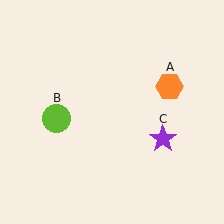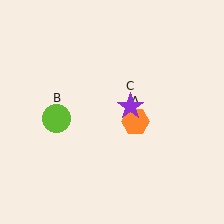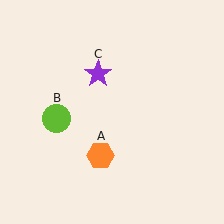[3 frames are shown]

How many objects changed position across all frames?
2 objects changed position: orange hexagon (object A), purple star (object C).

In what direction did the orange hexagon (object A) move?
The orange hexagon (object A) moved down and to the left.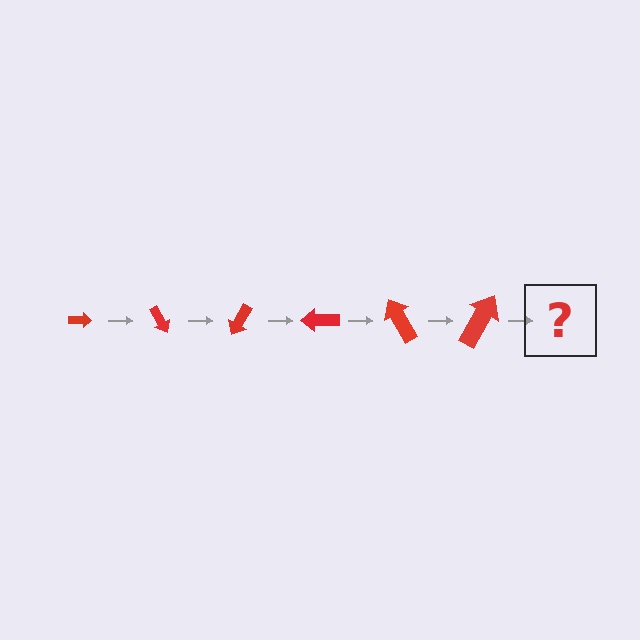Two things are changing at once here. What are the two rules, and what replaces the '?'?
The two rules are that the arrow grows larger each step and it rotates 60 degrees each step. The '?' should be an arrow, larger than the previous one and rotated 360 degrees from the start.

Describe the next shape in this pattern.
It should be an arrow, larger than the previous one and rotated 360 degrees from the start.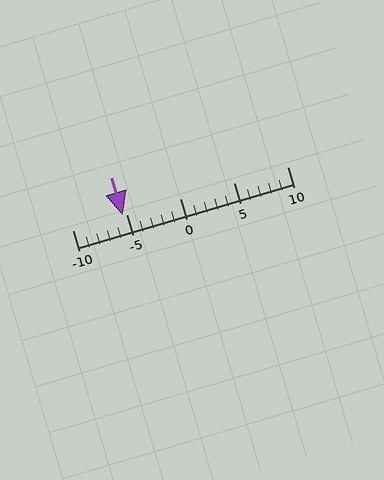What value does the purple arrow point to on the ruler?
The purple arrow points to approximately -5.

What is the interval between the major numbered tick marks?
The major tick marks are spaced 5 units apart.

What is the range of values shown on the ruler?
The ruler shows values from -10 to 10.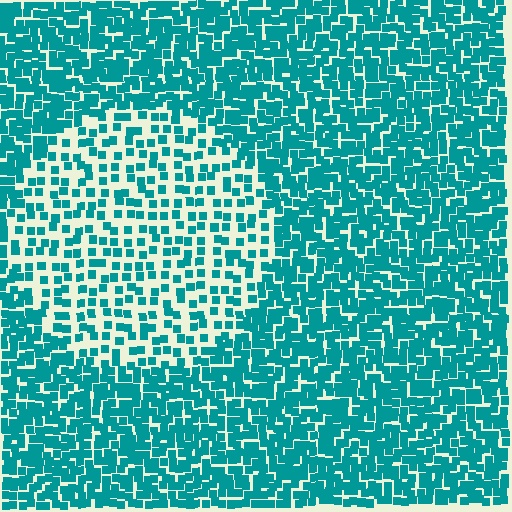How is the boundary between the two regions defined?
The boundary is defined by a change in element density (approximately 2.2x ratio). All elements are the same color, size, and shape.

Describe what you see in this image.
The image contains small teal elements arranged at two different densities. A circle-shaped region is visible where the elements are less densely packed than the surrounding area.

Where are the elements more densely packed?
The elements are more densely packed outside the circle boundary.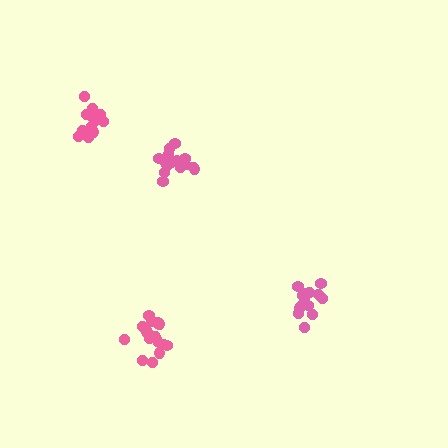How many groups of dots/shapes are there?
There are 4 groups.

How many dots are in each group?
Group 1: 13 dots, Group 2: 14 dots, Group 3: 16 dots, Group 4: 16 dots (59 total).